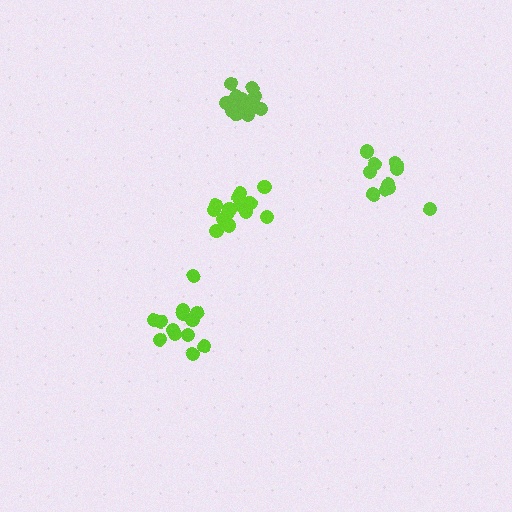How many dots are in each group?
Group 1: 13 dots, Group 2: 15 dots, Group 3: 11 dots, Group 4: 17 dots (56 total).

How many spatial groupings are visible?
There are 4 spatial groupings.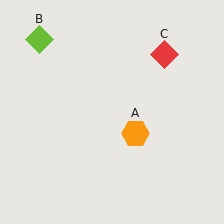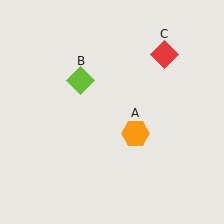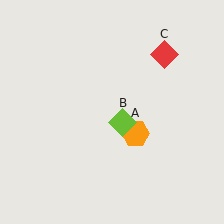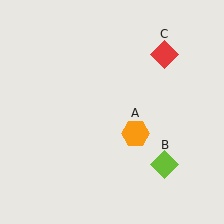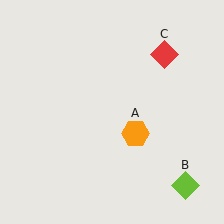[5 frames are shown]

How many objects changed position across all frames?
1 object changed position: lime diamond (object B).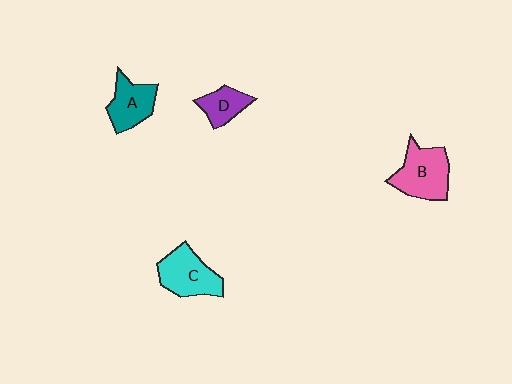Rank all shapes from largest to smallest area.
From largest to smallest: B (pink), C (cyan), A (teal), D (purple).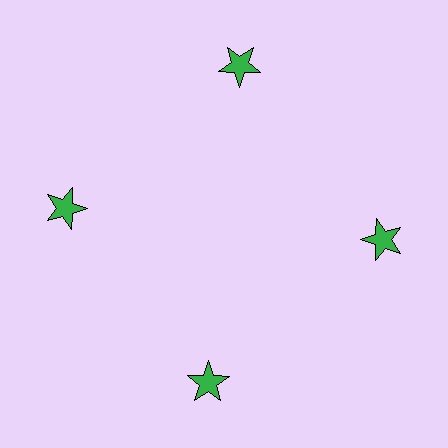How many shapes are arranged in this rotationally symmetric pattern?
There are 4 shapes, arranged in 4 groups of 1.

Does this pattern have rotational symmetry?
Yes, this pattern has 4-fold rotational symmetry. It looks the same after rotating 90 degrees around the center.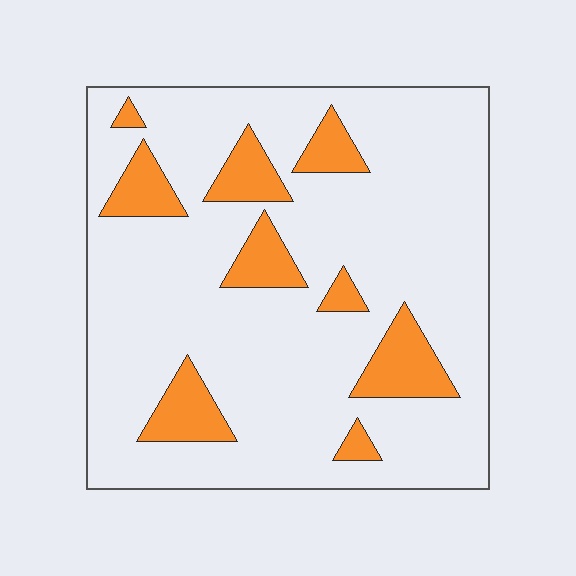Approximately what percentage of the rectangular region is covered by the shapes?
Approximately 15%.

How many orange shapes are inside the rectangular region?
9.